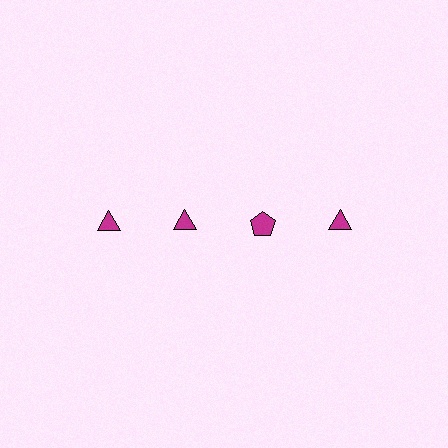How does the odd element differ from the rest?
It has a different shape: pentagon instead of triangle.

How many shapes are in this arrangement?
There are 4 shapes arranged in a grid pattern.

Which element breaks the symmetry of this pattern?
The magenta pentagon in the top row, center column breaks the symmetry. All other shapes are magenta triangles.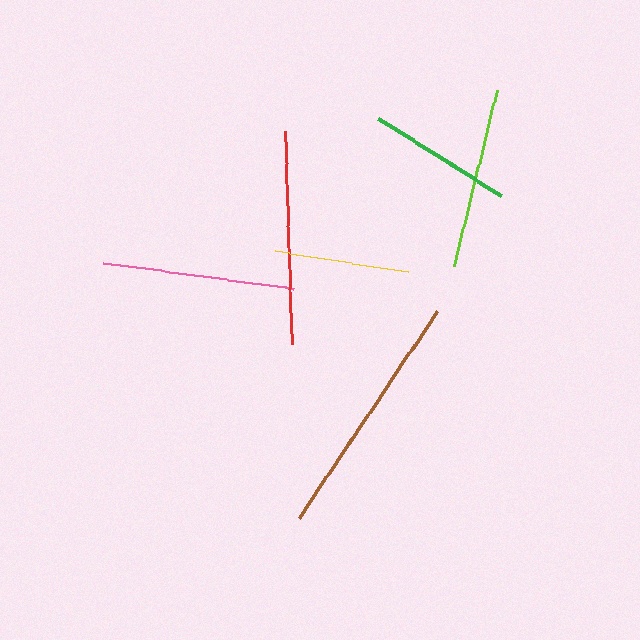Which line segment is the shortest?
The yellow line is the shortest at approximately 135 pixels.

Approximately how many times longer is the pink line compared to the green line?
The pink line is approximately 1.3 times the length of the green line.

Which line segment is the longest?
The brown line is the longest at approximately 249 pixels.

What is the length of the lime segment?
The lime segment is approximately 182 pixels long.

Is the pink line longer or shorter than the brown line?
The brown line is longer than the pink line.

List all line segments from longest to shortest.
From longest to shortest: brown, red, pink, lime, green, yellow.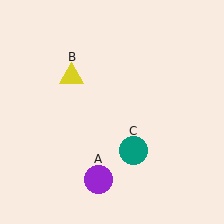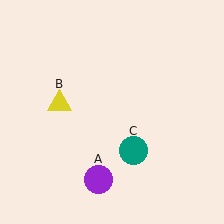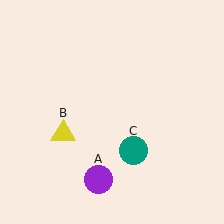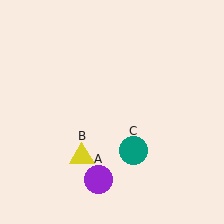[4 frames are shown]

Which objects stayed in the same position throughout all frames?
Purple circle (object A) and teal circle (object C) remained stationary.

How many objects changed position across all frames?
1 object changed position: yellow triangle (object B).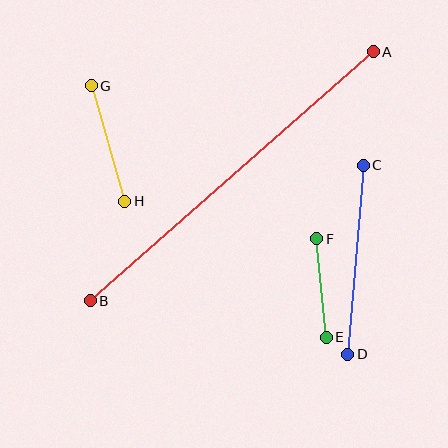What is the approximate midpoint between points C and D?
The midpoint is at approximately (355, 260) pixels.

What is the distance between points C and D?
The distance is approximately 190 pixels.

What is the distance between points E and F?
The distance is approximately 99 pixels.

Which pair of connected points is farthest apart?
Points A and B are farthest apart.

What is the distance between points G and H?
The distance is approximately 120 pixels.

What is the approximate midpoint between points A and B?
The midpoint is at approximately (232, 176) pixels.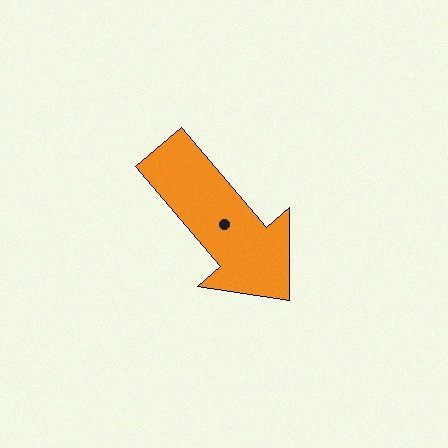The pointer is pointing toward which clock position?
Roughly 5 o'clock.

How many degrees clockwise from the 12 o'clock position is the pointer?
Approximately 140 degrees.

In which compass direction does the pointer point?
Southeast.